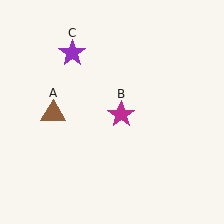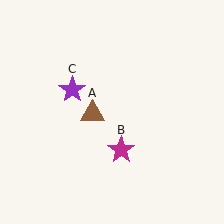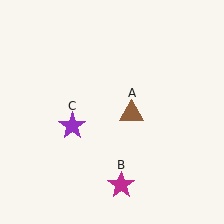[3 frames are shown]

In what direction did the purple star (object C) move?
The purple star (object C) moved down.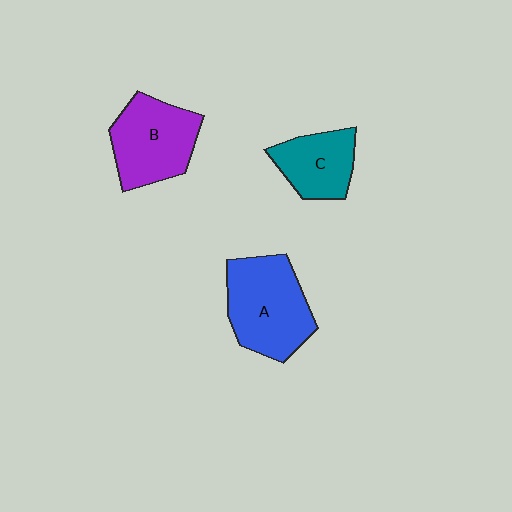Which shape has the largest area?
Shape A (blue).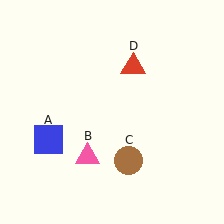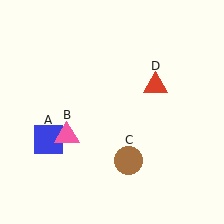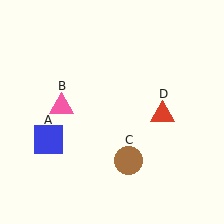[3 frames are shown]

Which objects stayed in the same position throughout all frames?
Blue square (object A) and brown circle (object C) remained stationary.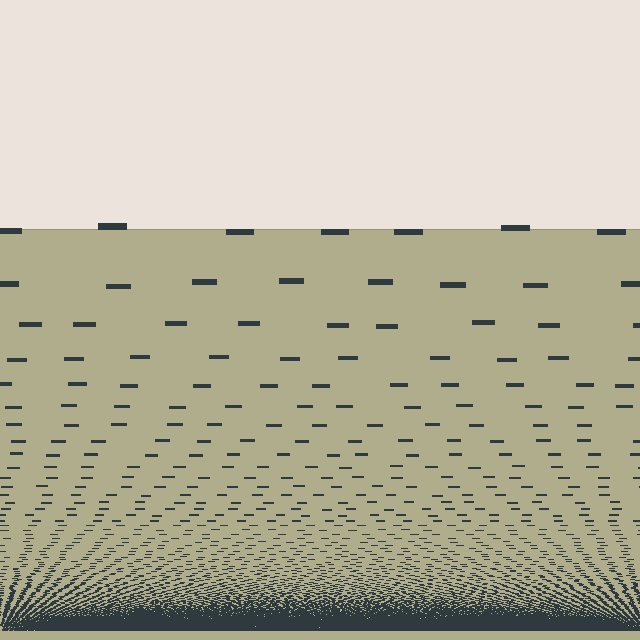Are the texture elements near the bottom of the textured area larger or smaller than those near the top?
Smaller. The gradient is inverted — elements near the bottom are smaller and denser.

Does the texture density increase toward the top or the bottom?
Density increases toward the bottom.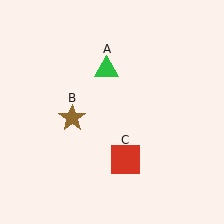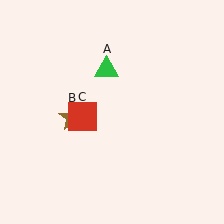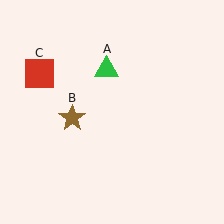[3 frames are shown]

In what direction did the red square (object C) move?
The red square (object C) moved up and to the left.